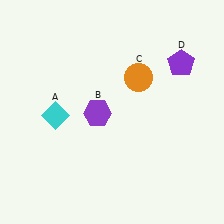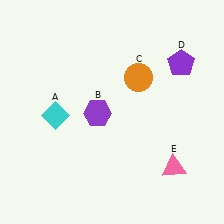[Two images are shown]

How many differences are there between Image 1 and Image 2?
There is 1 difference between the two images.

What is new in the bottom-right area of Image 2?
A pink triangle (E) was added in the bottom-right area of Image 2.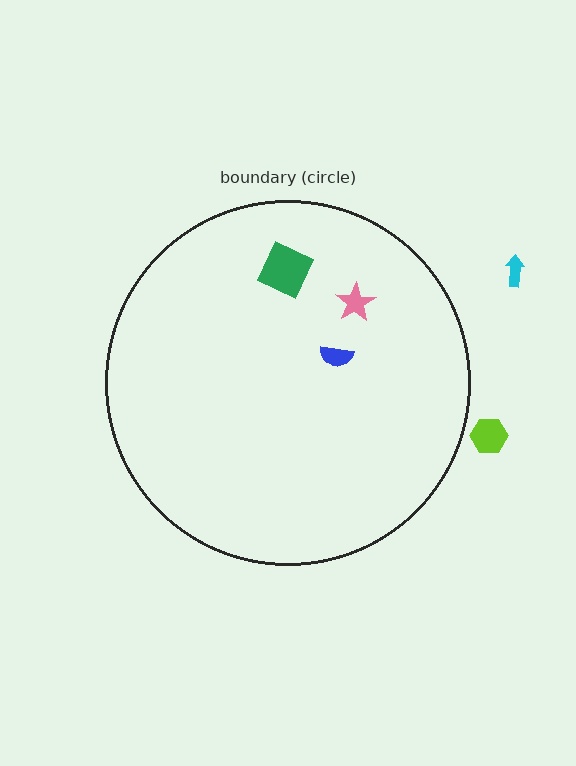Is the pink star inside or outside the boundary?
Inside.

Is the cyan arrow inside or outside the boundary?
Outside.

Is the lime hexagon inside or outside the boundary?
Outside.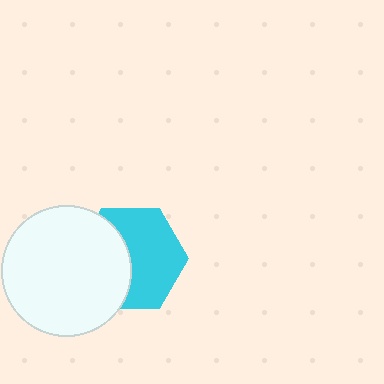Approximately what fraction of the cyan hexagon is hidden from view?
Roughly 41% of the cyan hexagon is hidden behind the white circle.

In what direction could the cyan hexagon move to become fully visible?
The cyan hexagon could move right. That would shift it out from behind the white circle entirely.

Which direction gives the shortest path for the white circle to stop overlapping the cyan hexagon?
Moving left gives the shortest separation.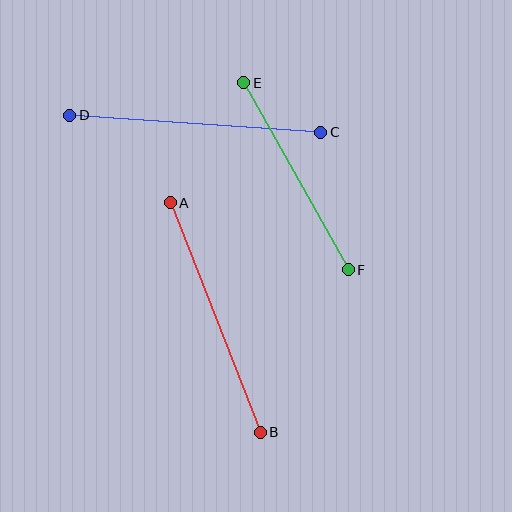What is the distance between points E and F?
The distance is approximately 214 pixels.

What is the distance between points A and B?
The distance is approximately 246 pixels.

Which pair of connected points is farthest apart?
Points C and D are farthest apart.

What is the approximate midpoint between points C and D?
The midpoint is at approximately (195, 124) pixels.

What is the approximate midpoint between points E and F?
The midpoint is at approximately (296, 176) pixels.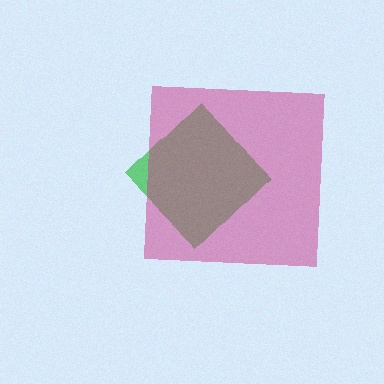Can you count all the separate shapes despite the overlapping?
Yes, there are 2 separate shapes.